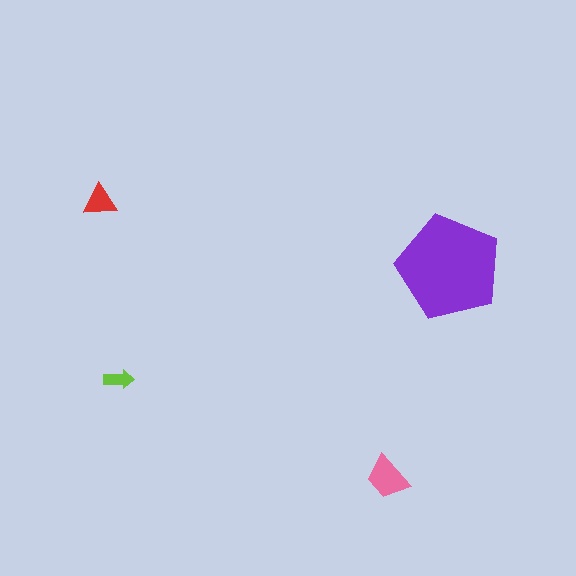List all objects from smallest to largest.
The lime arrow, the red triangle, the pink trapezoid, the purple pentagon.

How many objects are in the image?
There are 4 objects in the image.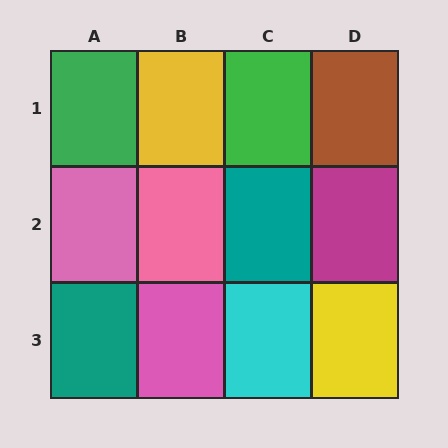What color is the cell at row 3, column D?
Yellow.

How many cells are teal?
2 cells are teal.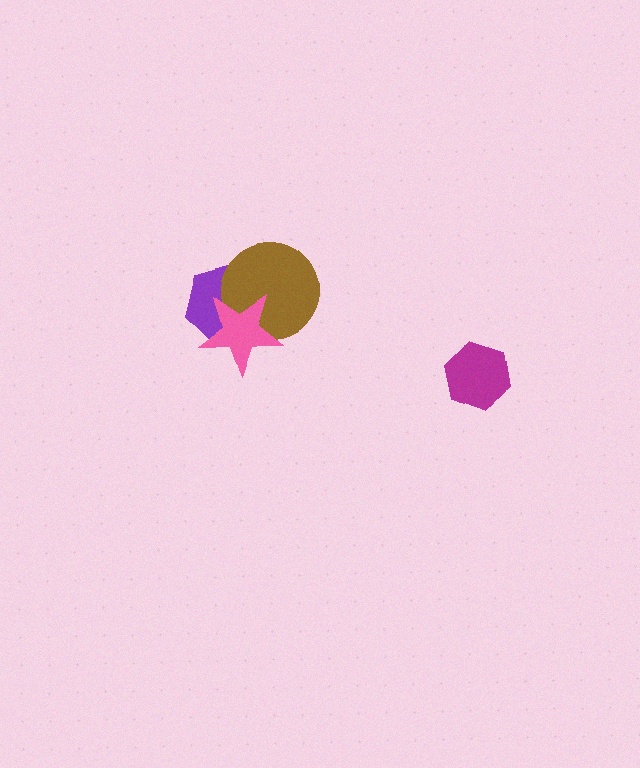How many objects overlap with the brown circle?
2 objects overlap with the brown circle.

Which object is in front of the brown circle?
The pink star is in front of the brown circle.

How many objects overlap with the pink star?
2 objects overlap with the pink star.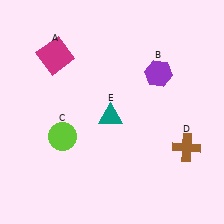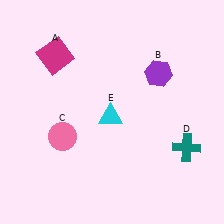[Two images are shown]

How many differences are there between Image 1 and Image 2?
There are 3 differences between the two images.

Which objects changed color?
C changed from lime to pink. D changed from brown to teal. E changed from teal to cyan.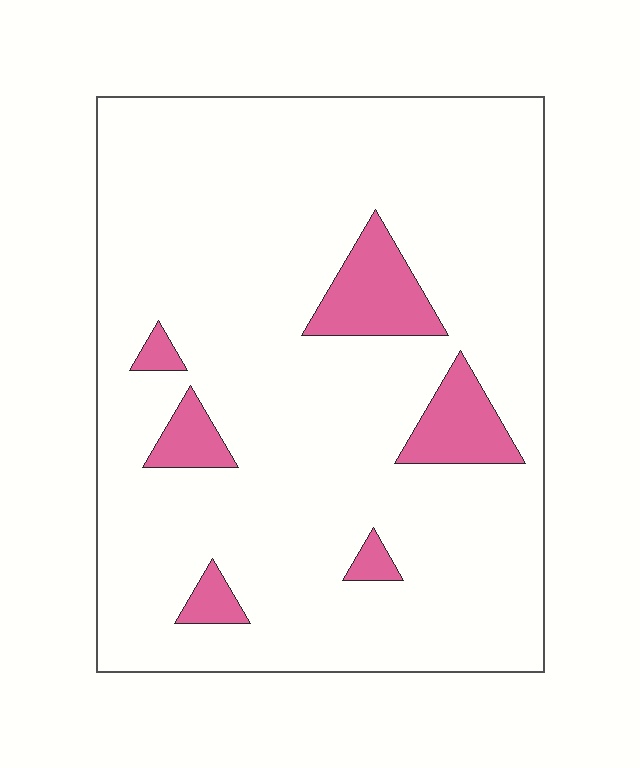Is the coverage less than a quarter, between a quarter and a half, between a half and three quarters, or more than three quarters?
Less than a quarter.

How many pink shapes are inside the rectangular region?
6.